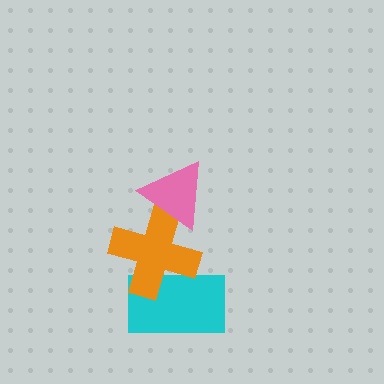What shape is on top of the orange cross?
The pink triangle is on top of the orange cross.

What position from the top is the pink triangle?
The pink triangle is 1st from the top.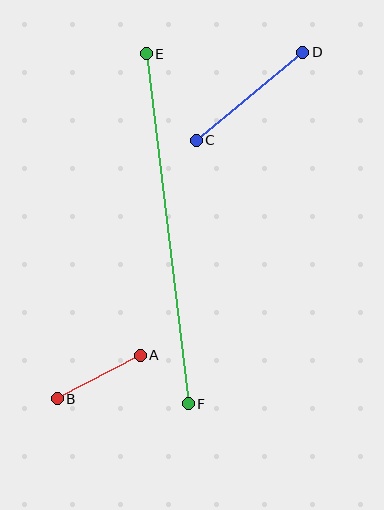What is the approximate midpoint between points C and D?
The midpoint is at approximately (249, 96) pixels.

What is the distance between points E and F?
The distance is approximately 353 pixels.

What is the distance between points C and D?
The distance is approximately 138 pixels.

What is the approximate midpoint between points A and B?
The midpoint is at approximately (99, 377) pixels.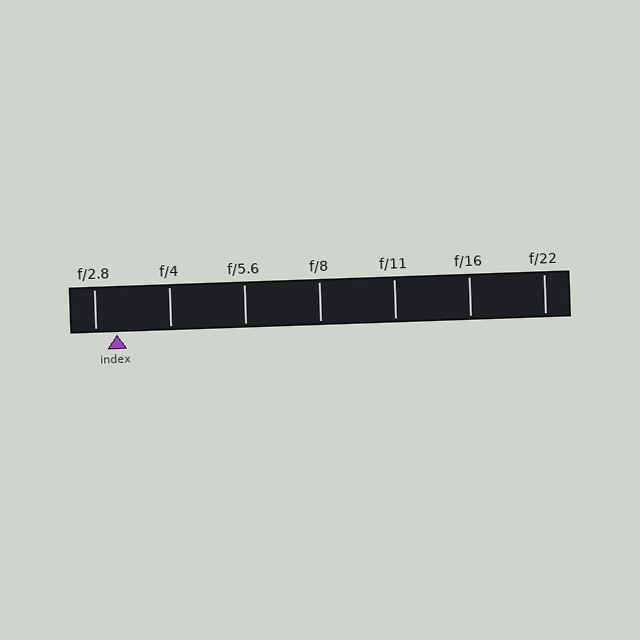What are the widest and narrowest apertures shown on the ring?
The widest aperture shown is f/2.8 and the narrowest is f/22.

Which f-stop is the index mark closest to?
The index mark is closest to f/2.8.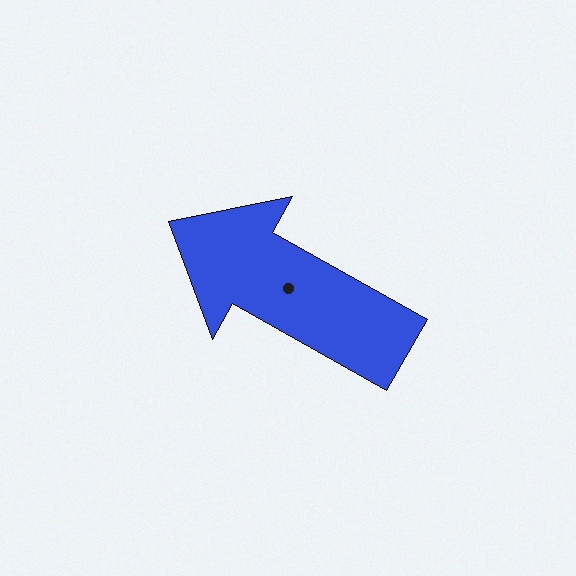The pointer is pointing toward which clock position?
Roughly 10 o'clock.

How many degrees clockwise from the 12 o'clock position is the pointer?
Approximately 299 degrees.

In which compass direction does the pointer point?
Northwest.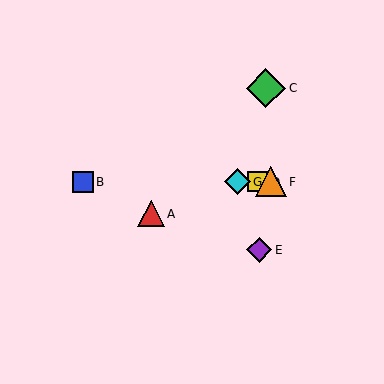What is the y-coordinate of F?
Object F is at y≈182.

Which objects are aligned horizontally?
Objects B, D, F, G are aligned horizontally.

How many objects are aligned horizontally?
4 objects (B, D, F, G) are aligned horizontally.